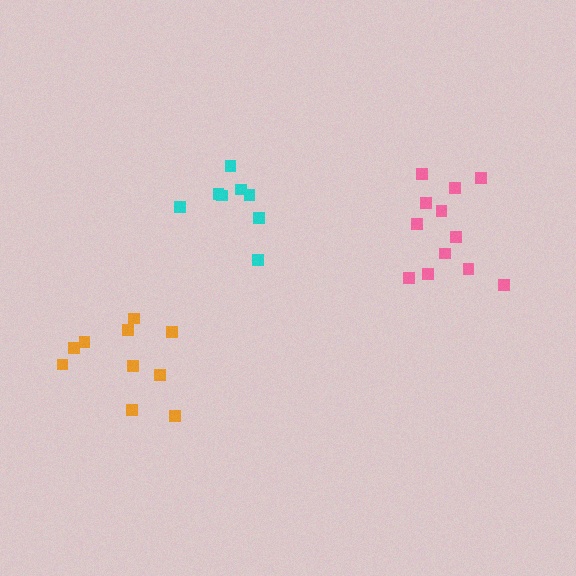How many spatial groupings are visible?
There are 3 spatial groupings.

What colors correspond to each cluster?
The clusters are colored: pink, orange, cyan.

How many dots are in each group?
Group 1: 12 dots, Group 2: 10 dots, Group 3: 8 dots (30 total).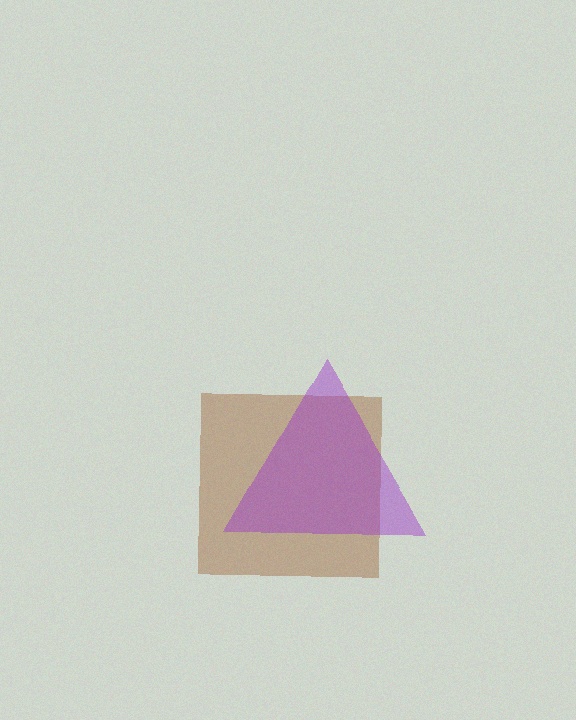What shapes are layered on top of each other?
The layered shapes are: a brown square, a purple triangle.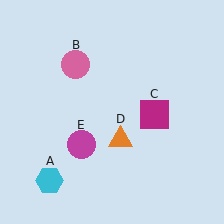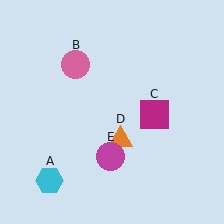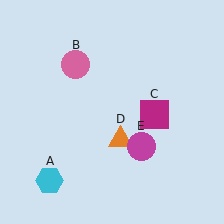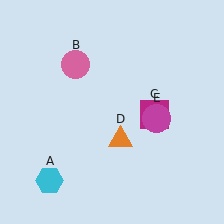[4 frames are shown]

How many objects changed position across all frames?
1 object changed position: magenta circle (object E).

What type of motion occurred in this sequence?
The magenta circle (object E) rotated counterclockwise around the center of the scene.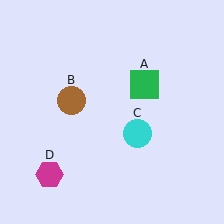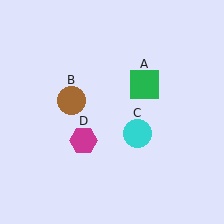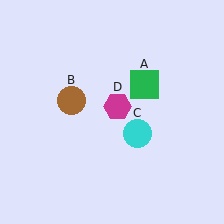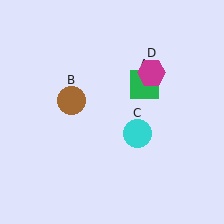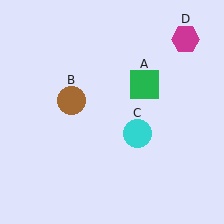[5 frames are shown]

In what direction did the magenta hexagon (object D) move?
The magenta hexagon (object D) moved up and to the right.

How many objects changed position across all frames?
1 object changed position: magenta hexagon (object D).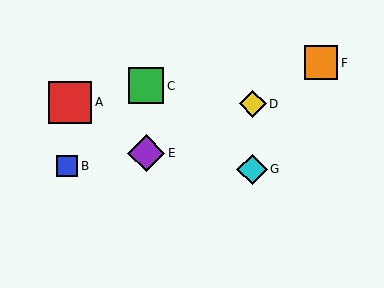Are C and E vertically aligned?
Yes, both are at x≈146.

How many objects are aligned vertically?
2 objects (C, E) are aligned vertically.